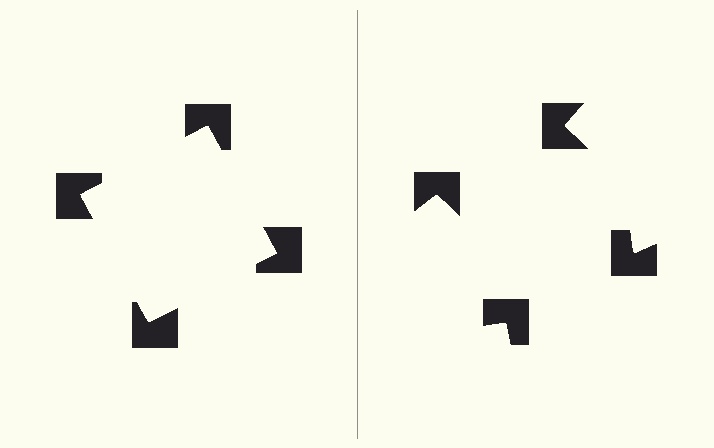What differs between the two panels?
The notched squares are positioned identically on both sides; only the wedge orientations differ. On the left they align to a square; on the right they are misaligned.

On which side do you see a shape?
An illusory square appears on the left side. On the right side the wedge cuts are rotated, so no coherent shape forms.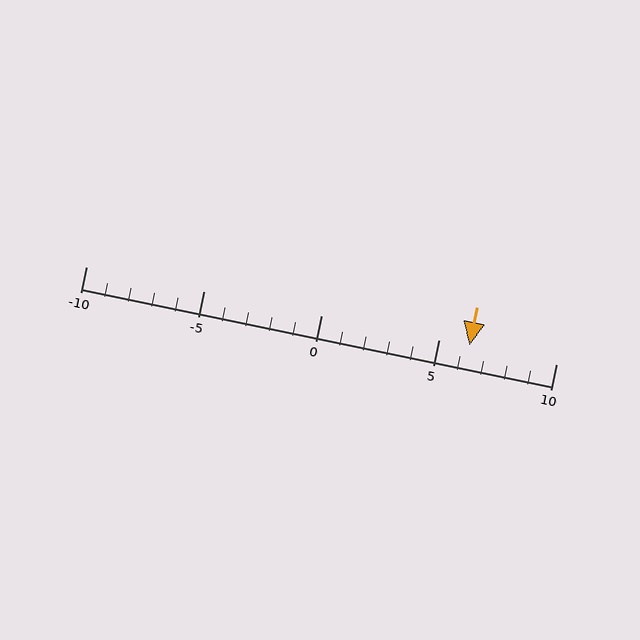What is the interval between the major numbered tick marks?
The major tick marks are spaced 5 units apart.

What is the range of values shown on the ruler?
The ruler shows values from -10 to 10.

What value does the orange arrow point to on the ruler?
The orange arrow points to approximately 6.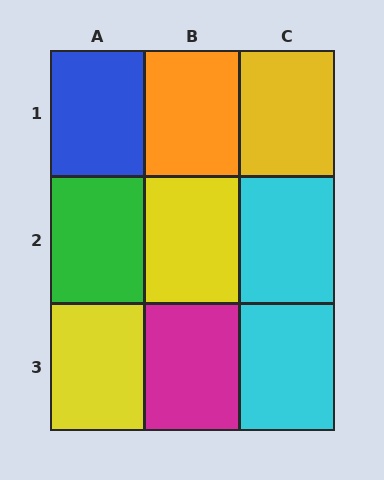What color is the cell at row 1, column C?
Yellow.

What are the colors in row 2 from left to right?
Green, yellow, cyan.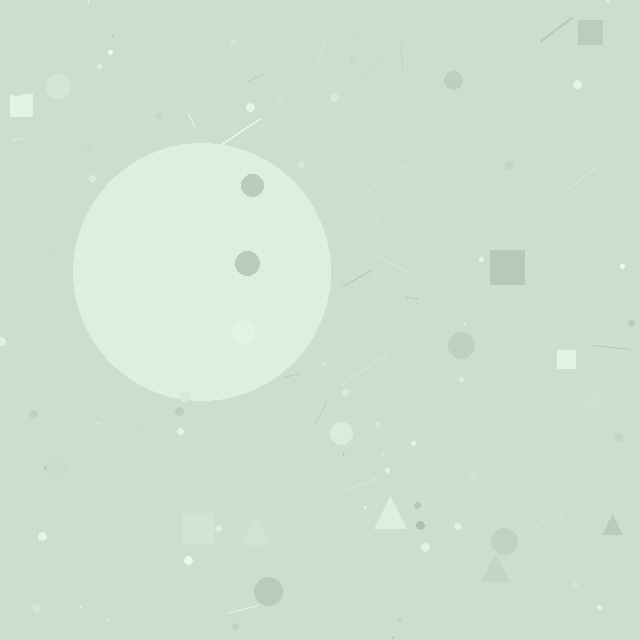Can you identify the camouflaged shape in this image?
The camouflaged shape is a circle.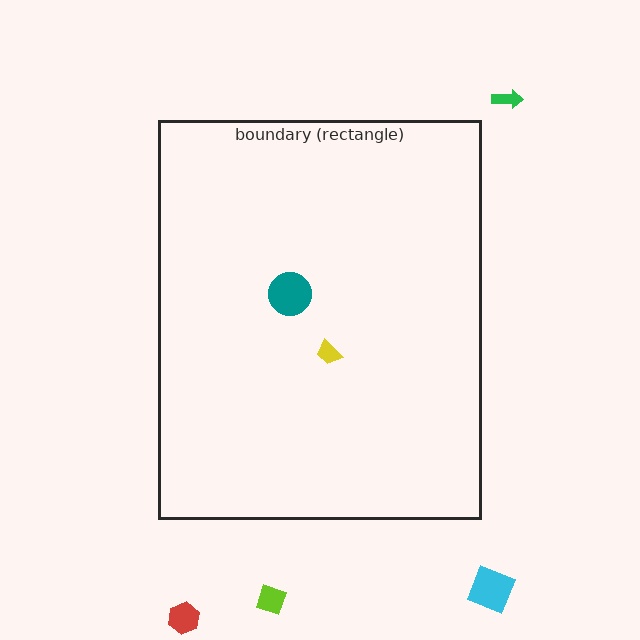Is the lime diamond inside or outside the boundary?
Outside.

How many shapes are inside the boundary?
2 inside, 4 outside.